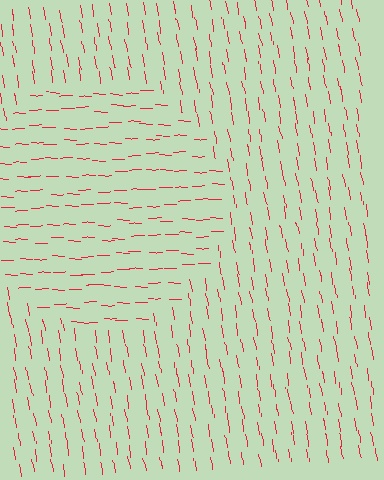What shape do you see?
I see a circle.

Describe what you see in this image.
The image is filled with small red line segments. A circle region in the image has lines oriented differently from the surrounding lines, creating a visible texture boundary.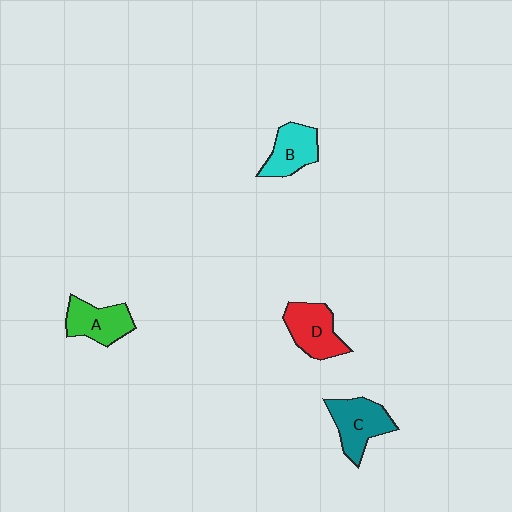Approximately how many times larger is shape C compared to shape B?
Approximately 1.2 times.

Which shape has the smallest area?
Shape B (cyan).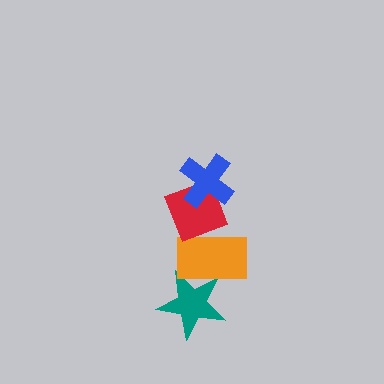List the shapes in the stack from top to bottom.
From top to bottom: the blue cross, the red diamond, the orange rectangle, the teal star.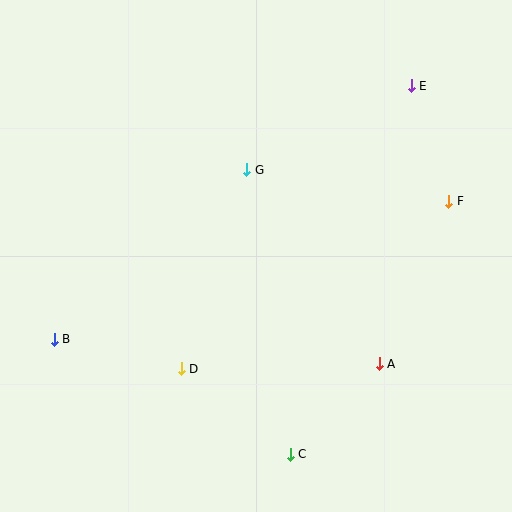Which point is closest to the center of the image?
Point G at (247, 170) is closest to the center.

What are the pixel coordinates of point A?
Point A is at (379, 364).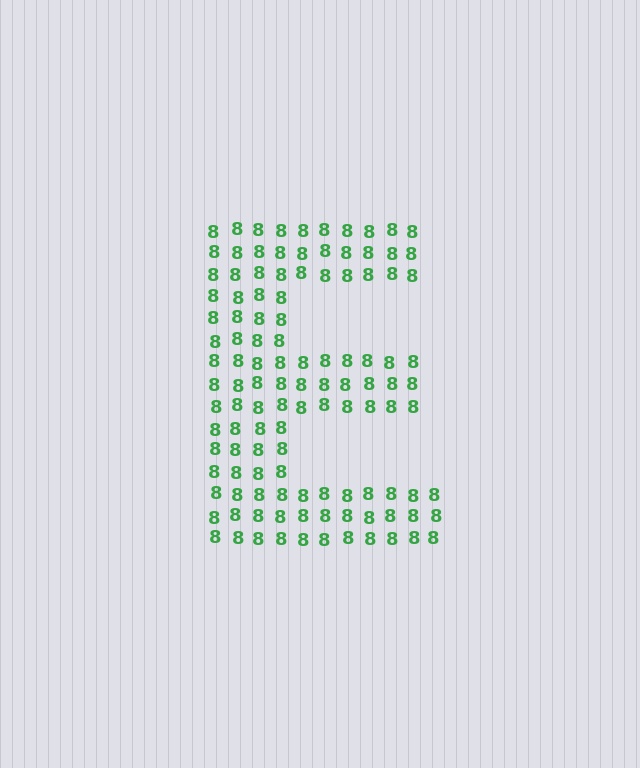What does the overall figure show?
The overall figure shows the letter E.